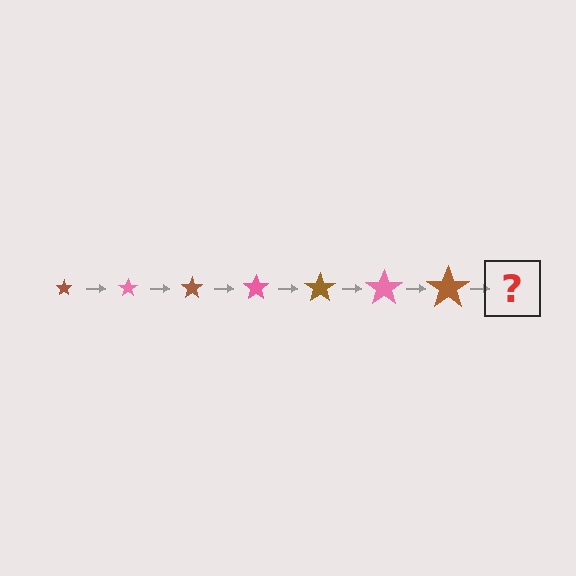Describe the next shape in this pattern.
It should be a pink star, larger than the previous one.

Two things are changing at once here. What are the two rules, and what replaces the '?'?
The two rules are that the star grows larger each step and the color cycles through brown and pink. The '?' should be a pink star, larger than the previous one.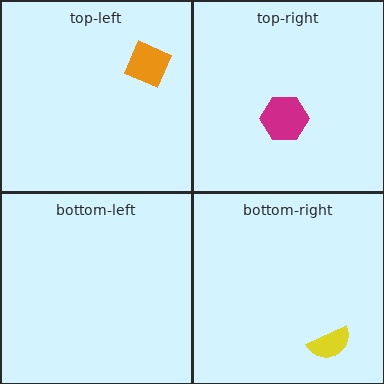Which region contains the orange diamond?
The top-left region.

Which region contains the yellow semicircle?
The bottom-right region.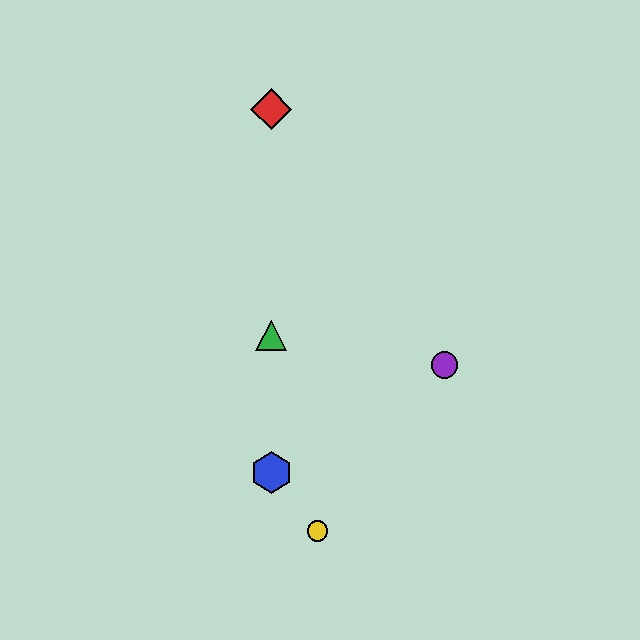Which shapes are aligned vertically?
The red diamond, the blue hexagon, the green triangle are aligned vertically.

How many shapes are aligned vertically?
3 shapes (the red diamond, the blue hexagon, the green triangle) are aligned vertically.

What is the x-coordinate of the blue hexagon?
The blue hexagon is at x≈271.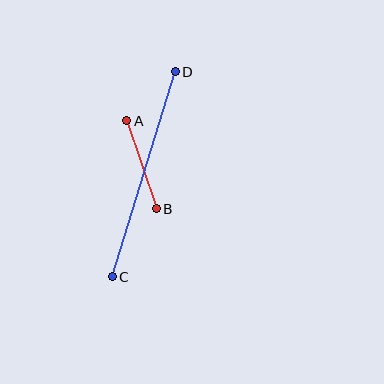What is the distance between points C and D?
The distance is approximately 215 pixels.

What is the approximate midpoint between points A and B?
The midpoint is at approximately (142, 165) pixels.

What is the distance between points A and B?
The distance is approximately 93 pixels.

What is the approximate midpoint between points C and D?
The midpoint is at approximately (144, 174) pixels.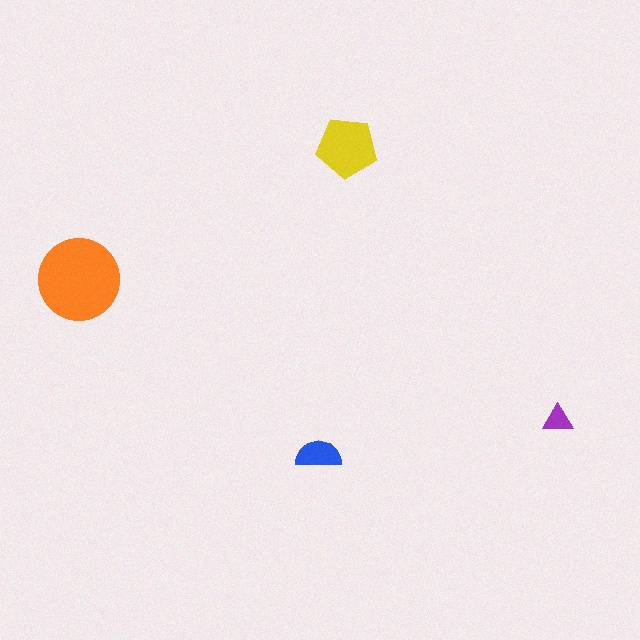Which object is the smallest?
The purple triangle.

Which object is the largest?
The orange circle.